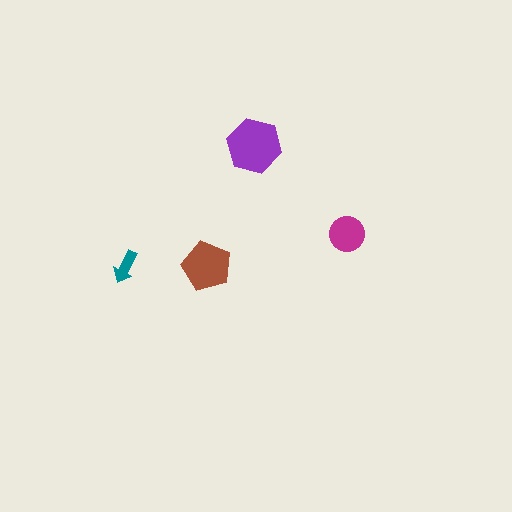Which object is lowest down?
The teal arrow is bottommost.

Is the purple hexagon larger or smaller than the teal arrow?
Larger.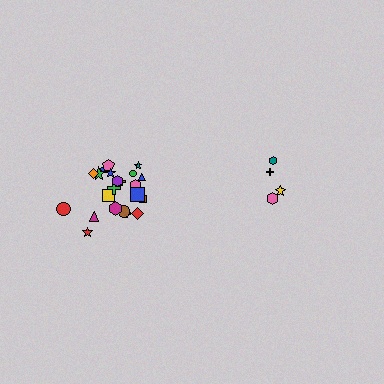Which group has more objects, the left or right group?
The left group.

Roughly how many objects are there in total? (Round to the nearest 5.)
Roughly 25 objects in total.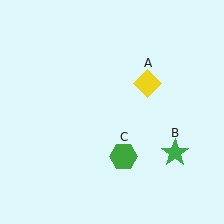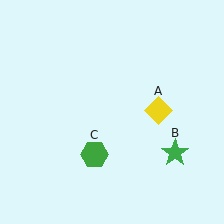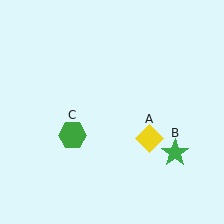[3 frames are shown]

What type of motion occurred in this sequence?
The yellow diamond (object A), green hexagon (object C) rotated clockwise around the center of the scene.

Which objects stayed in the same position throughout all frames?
Green star (object B) remained stationary.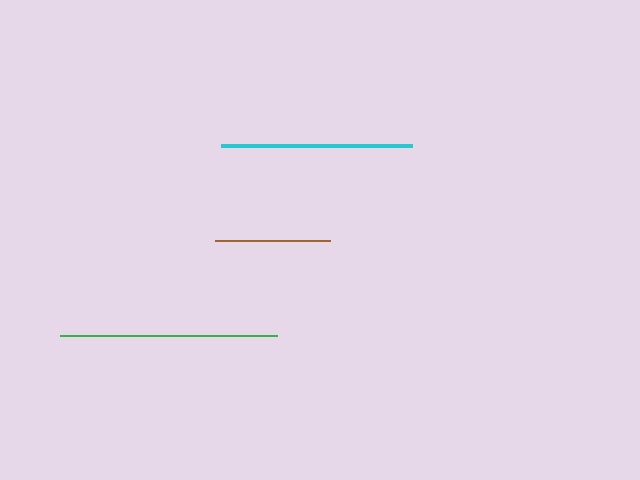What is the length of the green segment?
The green segment is approximately 217 pixels long.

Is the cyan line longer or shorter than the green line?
The green line is longer than the cyan line.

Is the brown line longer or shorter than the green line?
The green line is longer than the brown line.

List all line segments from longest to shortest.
From longest to shortest: green, cyan, brown.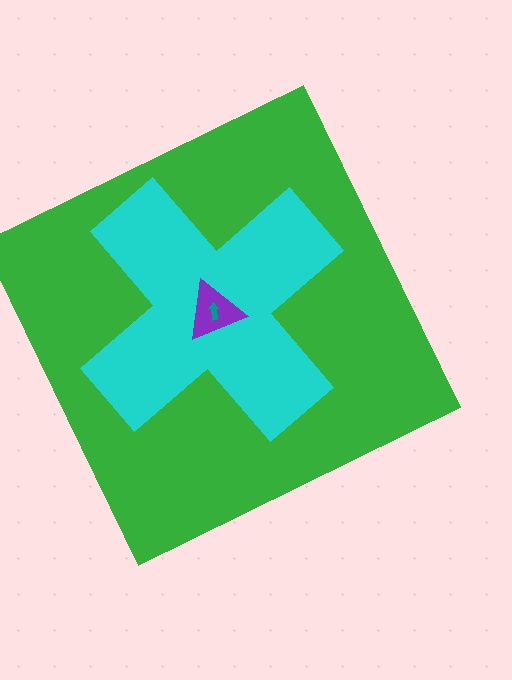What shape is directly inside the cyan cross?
The purple triangle.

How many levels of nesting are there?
4.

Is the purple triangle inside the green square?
Yes.